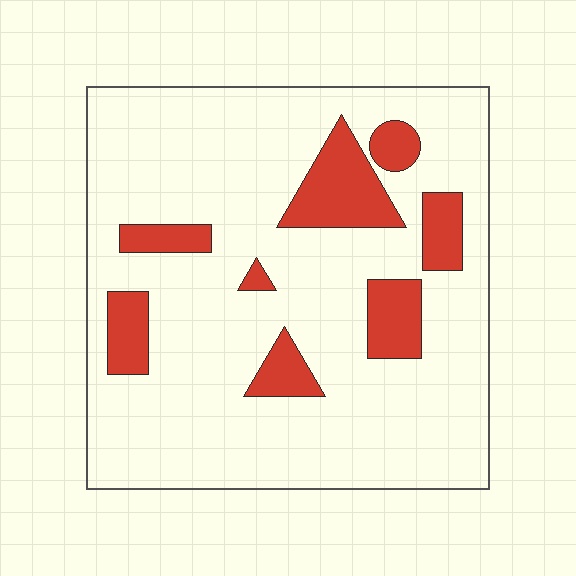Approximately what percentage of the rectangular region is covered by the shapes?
Approximately 15%.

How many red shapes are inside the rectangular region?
8.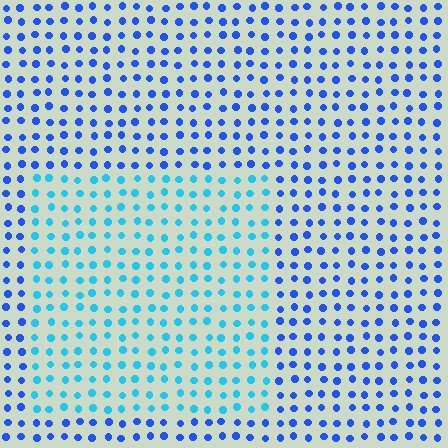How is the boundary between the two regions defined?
The boundary is defined purely by a slight shift in hue (about 35 degrees). Spacing, size, and orientation are identical on both sides.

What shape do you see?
I see a rectangle.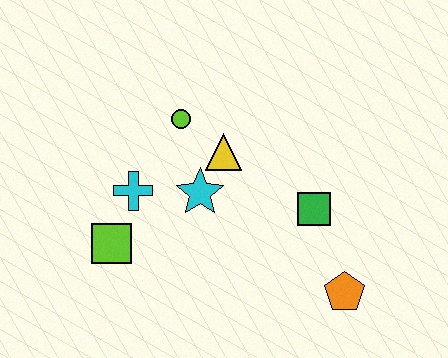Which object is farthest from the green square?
The lime square is farthest from the green square.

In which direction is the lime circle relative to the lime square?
The lime circle is above the lime square.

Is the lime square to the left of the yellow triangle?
Yes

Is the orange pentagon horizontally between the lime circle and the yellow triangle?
No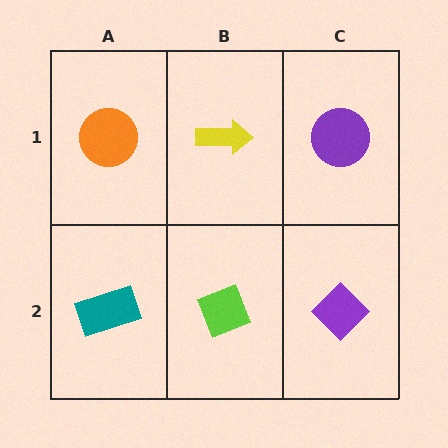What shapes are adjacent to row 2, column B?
A yellow arrow (row 1, column B), a teal rectangle (row 2, column A), a purple diamond (row 2, column C).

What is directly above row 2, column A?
An orange circle.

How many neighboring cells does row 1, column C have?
2.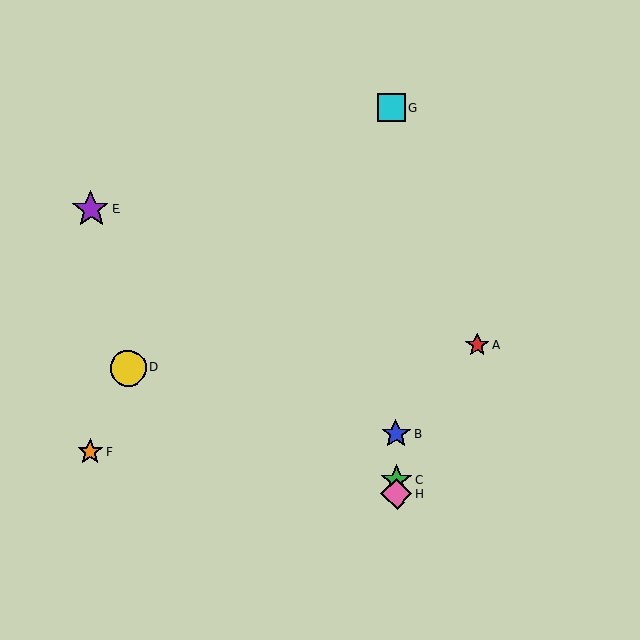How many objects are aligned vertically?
4 objects (B, C, G, H) are aligned vertically.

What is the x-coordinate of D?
Object D is at x≈128.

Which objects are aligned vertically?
Objects B, C, G, H are aligned vertically.